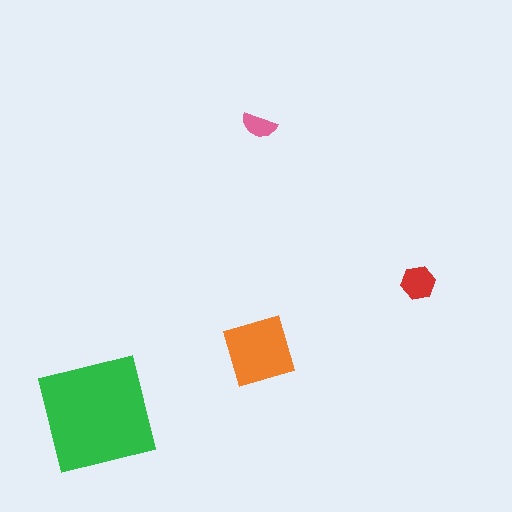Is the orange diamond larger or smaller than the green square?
Smaller.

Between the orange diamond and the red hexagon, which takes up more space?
The orange diamond.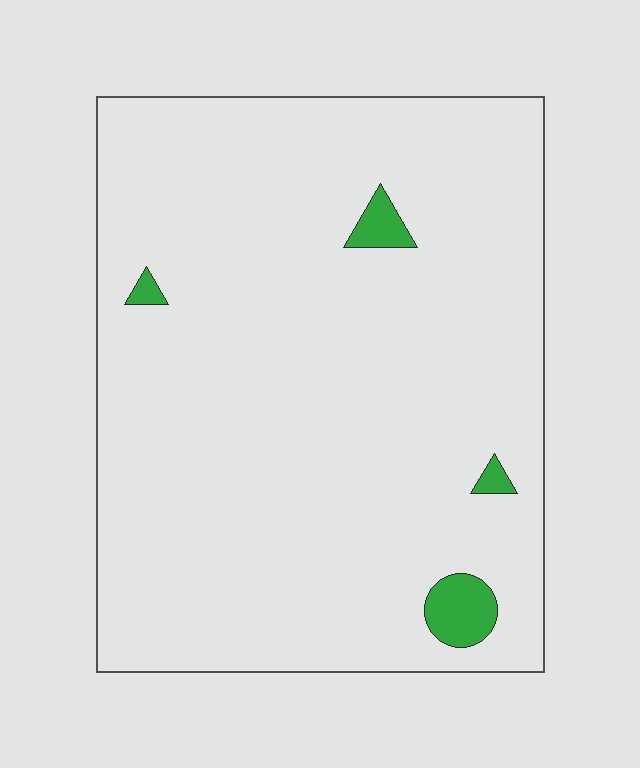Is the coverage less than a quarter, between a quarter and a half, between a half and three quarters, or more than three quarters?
Less than a quarter.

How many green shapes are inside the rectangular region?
4.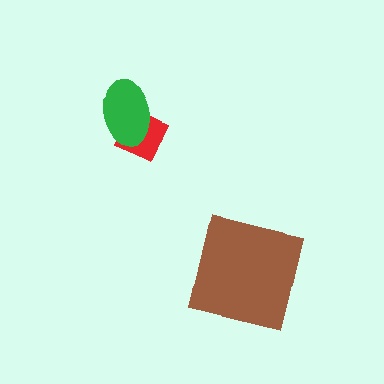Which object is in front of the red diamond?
The green ellipse is in front of the red diamond.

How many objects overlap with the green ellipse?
1 object overlaps with the green ellipse.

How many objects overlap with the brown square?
0 objects overlap with the brown square.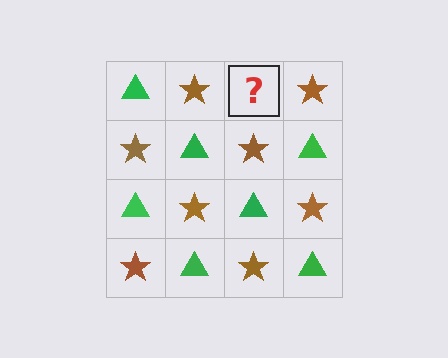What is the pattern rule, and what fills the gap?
The rule is that it alternates green triangle and brown star in a checkerboard pattern. The gap should be filled with a green triangle.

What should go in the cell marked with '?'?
The missing cell should contain a green triangle.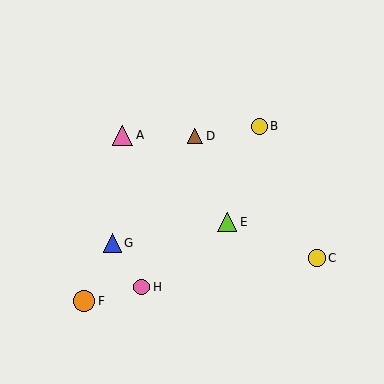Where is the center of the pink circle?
The center of the pink circle is at (142, 287).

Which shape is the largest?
The orange circle (labeled F) is the largest.